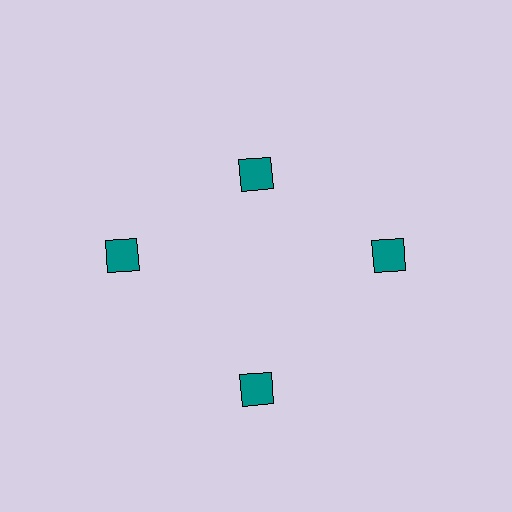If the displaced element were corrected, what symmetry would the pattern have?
It would have 4-fold rotational symmetry — the pattern would map onto itself every 90 degrees.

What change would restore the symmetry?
The symmetry would be restored by moving it outward, back onto the ring so that all 4 diamonds sit at equal angles and equal distance from the center.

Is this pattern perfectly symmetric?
No. The 4 teal diamonds are arranged in a ring, but one element near the 12 o'clock position is pulled inward toward the center, breaking the 4-fold rotational symmetry.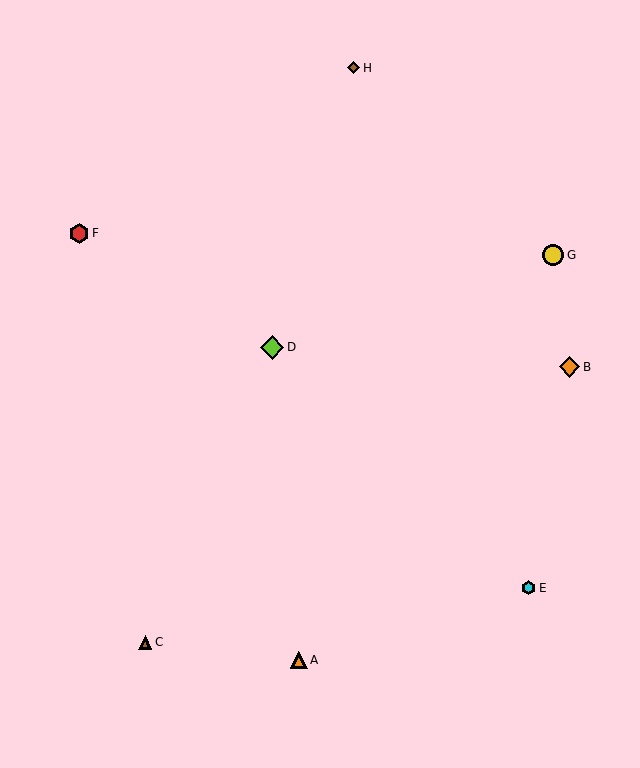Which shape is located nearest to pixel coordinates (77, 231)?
The red hexagon (labeled F) at (79, 233) is nearest to that location.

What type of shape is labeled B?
Shape B is an orange diamond.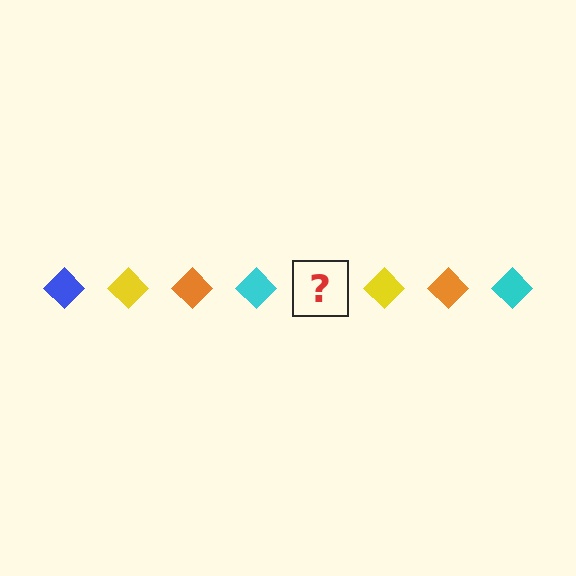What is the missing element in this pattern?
The missing element is a blue diamond.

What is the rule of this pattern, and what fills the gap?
The rule is that the pattern cycles through blue, yellow, orange, cyan diamonds. The gap should be filled with a blue diamond.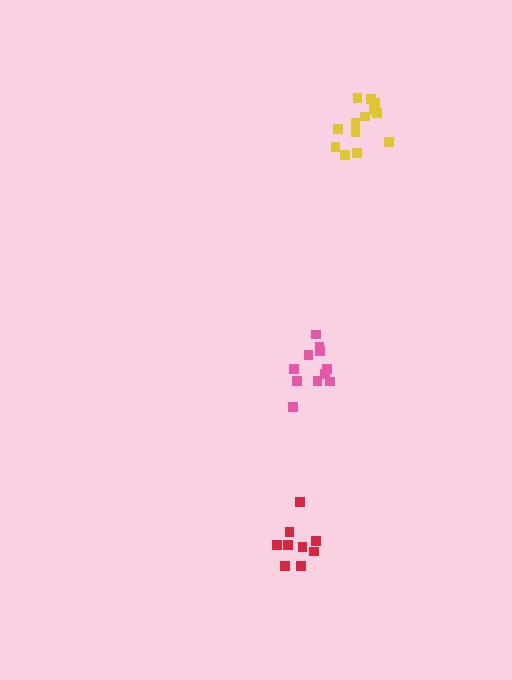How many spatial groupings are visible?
There are 3 spatial groupings.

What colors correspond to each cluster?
The clusters are colored: pink, yellow, red.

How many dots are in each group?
Group 1: 11 dots, Group 2: 13 dots, Group 3: 9 dots (33 total).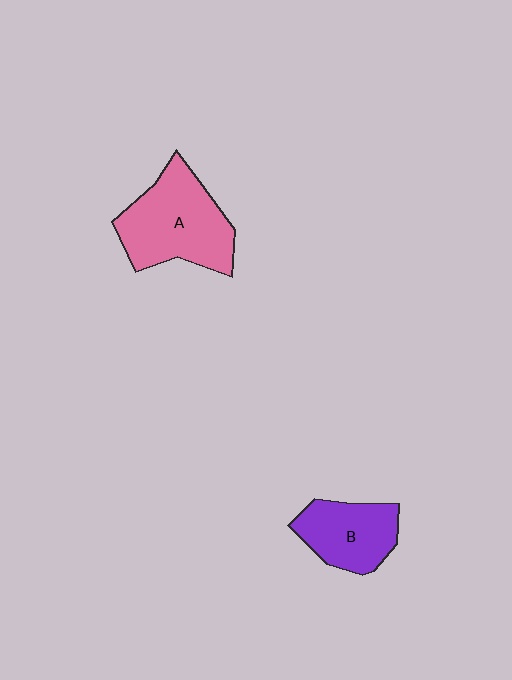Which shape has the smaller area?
Shape B (purple).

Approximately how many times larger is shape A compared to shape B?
Approximately 1.5 times.